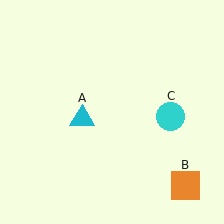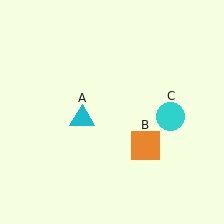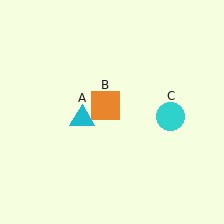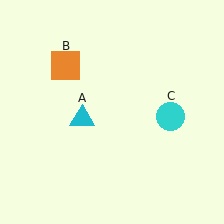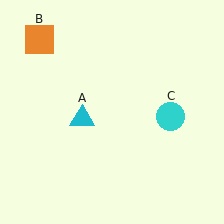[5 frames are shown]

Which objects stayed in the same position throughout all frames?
Cyan triangle (object A) and cyan circle (object C) remained stationary.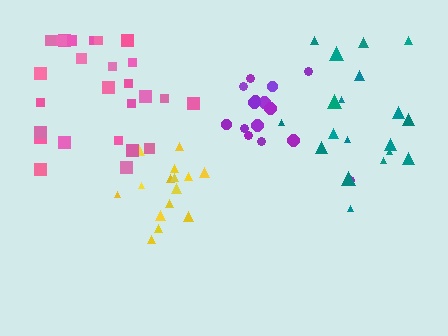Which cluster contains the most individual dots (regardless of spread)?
Pink (26).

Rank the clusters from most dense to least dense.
purple, yellow, pink, teal.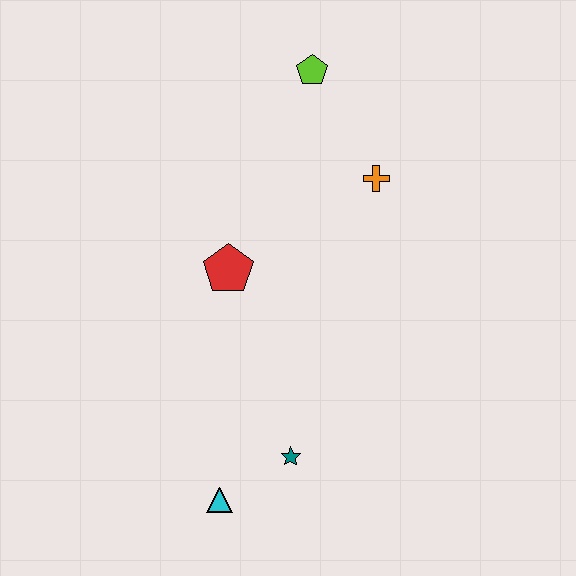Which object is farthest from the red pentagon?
The cyan triangle is farthest from the red pentagon.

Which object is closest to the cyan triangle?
The teal star is closest to the cyan triangle.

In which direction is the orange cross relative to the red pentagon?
The orange cross is to the right of the red pentagon.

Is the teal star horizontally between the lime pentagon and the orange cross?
No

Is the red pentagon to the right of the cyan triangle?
Yes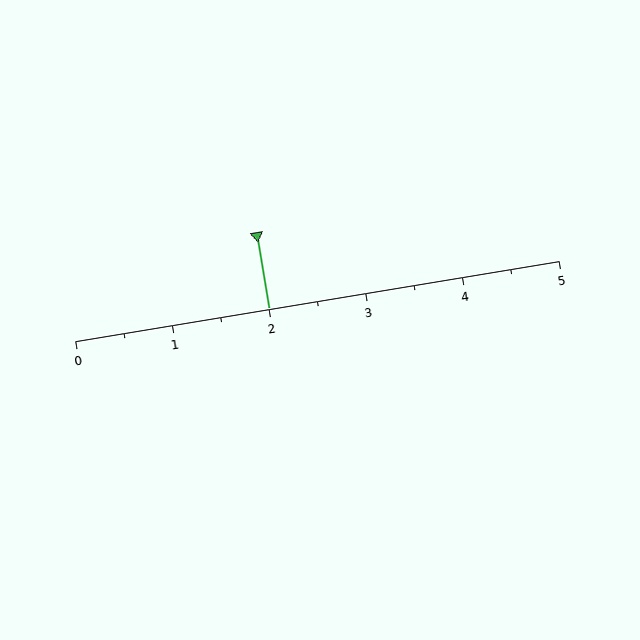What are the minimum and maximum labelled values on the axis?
The axis runs from 0 to 5.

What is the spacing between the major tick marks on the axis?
The major ticks are spaced 1 apart.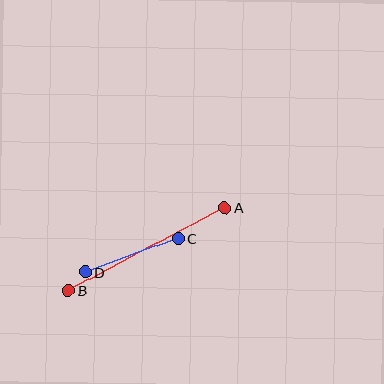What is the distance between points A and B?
The distance is approximately 177 pixels.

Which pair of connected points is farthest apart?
Points A and B are farthest apart.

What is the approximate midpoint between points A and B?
The midpoint is at approximately (146, 249) pixels.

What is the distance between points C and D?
The distance is approximately 99 pixels.